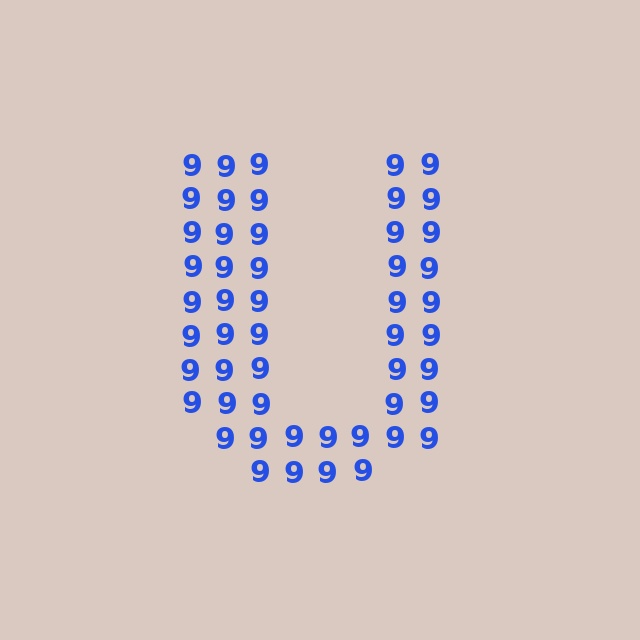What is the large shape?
The large shape is the letter U.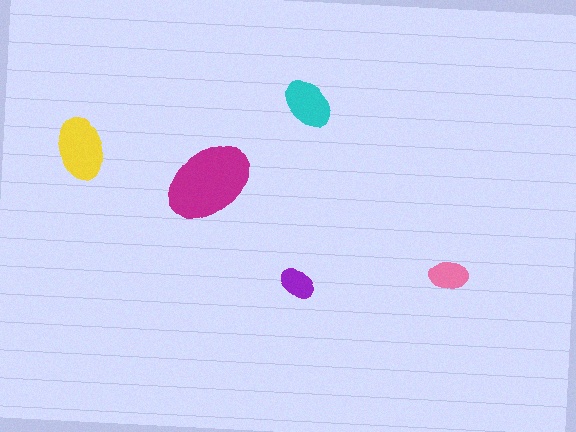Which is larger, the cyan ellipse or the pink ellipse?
The cyan one.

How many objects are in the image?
There are 5 objects in the image.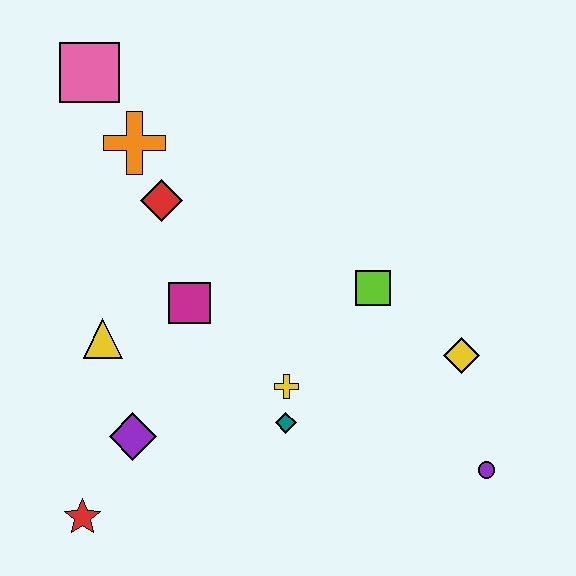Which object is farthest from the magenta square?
The purple circle is farthest from the magenta square.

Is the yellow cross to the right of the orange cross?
Yes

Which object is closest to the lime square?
The yellow diamond is closest to the lime square.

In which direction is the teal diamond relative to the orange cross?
The teal diamond is below the orange cross.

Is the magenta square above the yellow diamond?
Yes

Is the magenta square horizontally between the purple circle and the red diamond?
Yes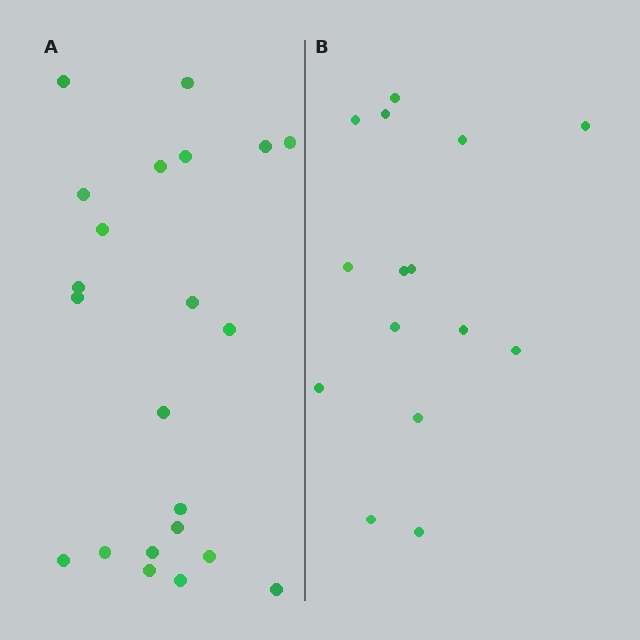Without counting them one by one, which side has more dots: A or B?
Region A (the left region) has more dots.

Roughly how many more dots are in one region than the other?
Region A has roughly 8 or so more dots than region B.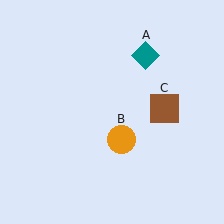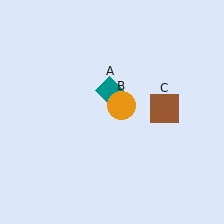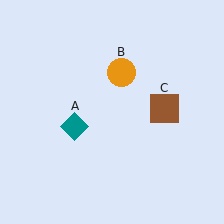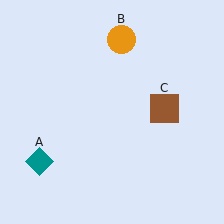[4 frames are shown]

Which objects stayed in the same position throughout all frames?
Brown square (object C) remained stationary.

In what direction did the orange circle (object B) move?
The orange circle (object B) moved up.